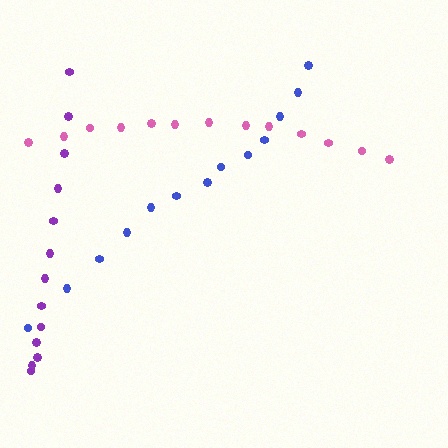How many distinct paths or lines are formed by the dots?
There are 3 distinct paths.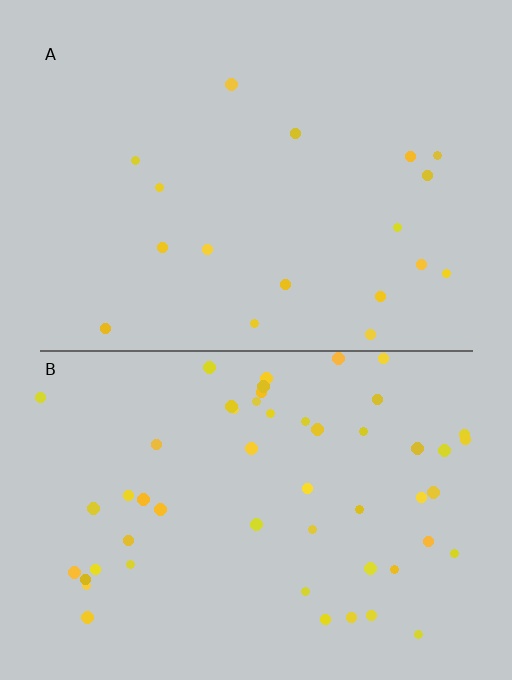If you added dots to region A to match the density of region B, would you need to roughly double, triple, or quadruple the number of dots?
Approximately triple.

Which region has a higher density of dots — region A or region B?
B (the bottom).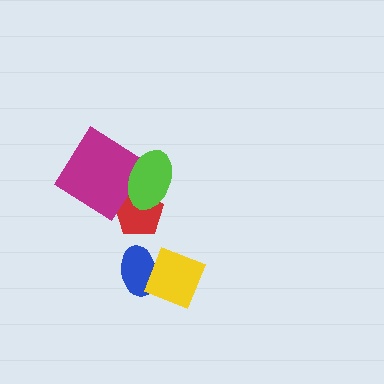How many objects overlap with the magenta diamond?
2 objects overlap with the magenta diamond.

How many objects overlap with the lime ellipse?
2 objects overlap with the lime ellipse.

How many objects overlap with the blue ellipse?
1 object overlaps with the blue ellipse.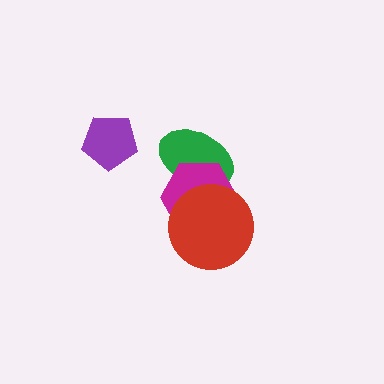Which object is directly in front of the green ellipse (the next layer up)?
The magenta hexagon is directly in front of the green ellipse.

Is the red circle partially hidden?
No, no other shape covers it.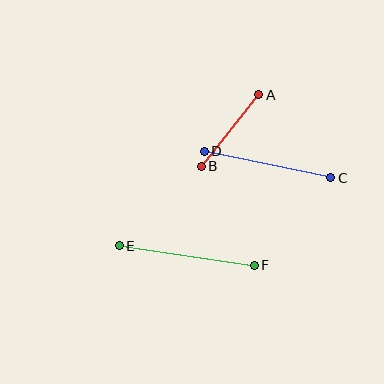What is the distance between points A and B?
The distance is approximately 91 pixels.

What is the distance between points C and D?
The distance is approximately 129 pixels.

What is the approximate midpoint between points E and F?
The midpoint is at approximately (187, 256) pixels.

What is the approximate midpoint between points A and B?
The midpoint is at approximately (230, 130) pixels.